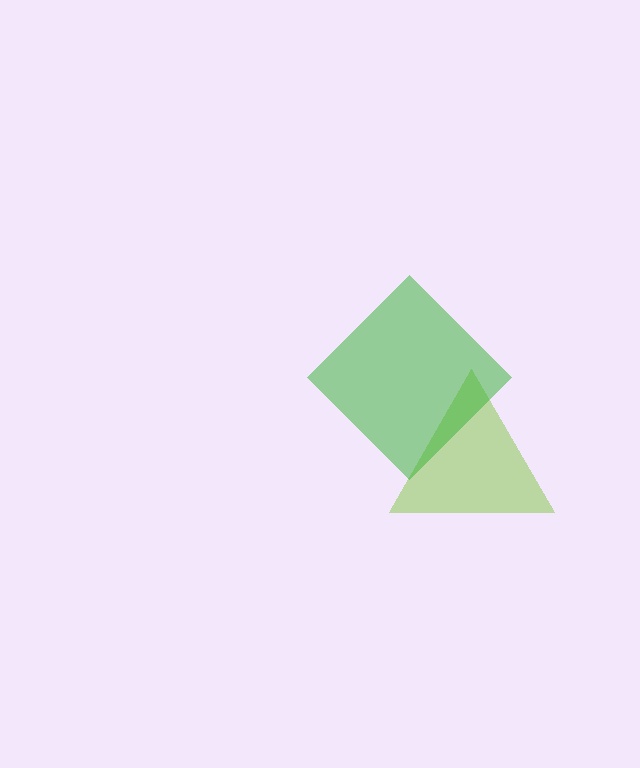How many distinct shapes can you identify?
There are 2 distinct shapes: a lime triangle, a green diamond.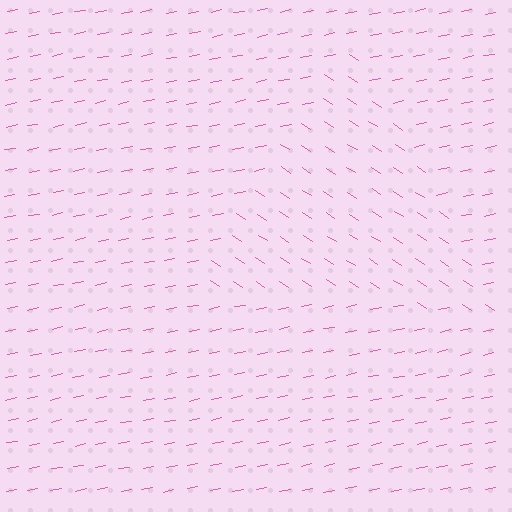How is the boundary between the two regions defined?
The boundary is defined purely by a change in line orientation (approximately 45 degrees difference). All lines are the same color and thickness.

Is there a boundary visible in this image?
Yes, there is a texture boundary formed by a change in line orientation.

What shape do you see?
I see a triangle.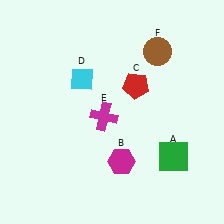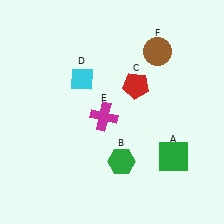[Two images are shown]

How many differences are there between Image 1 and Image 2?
There is 1 difference between the two images.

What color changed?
The hexagon (B) changed from magenta in Image 1 to green in Image 2.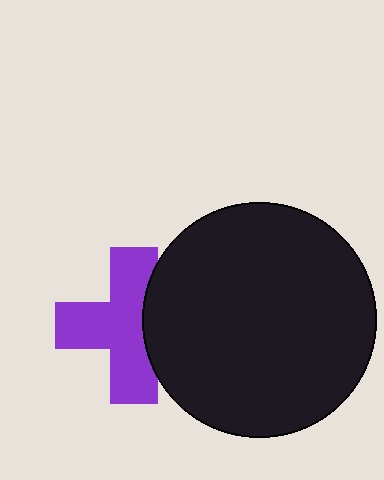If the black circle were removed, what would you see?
You would see the complete purple cross.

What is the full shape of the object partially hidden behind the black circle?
The partially hidden object is a purple cross.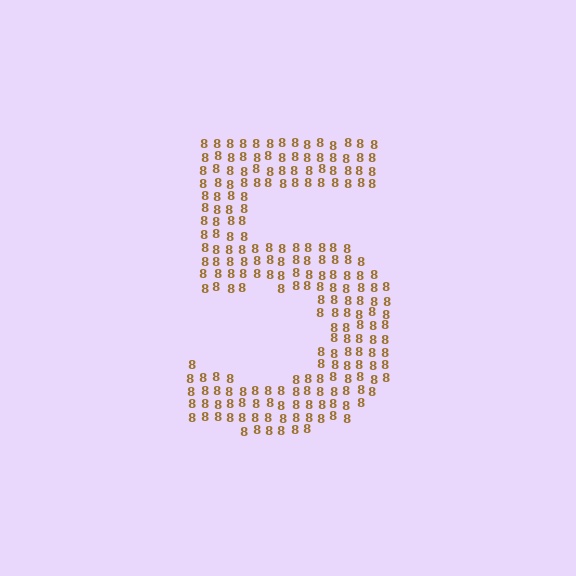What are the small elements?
The small elements are digit 8's.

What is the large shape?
The large shape is the digit 5.